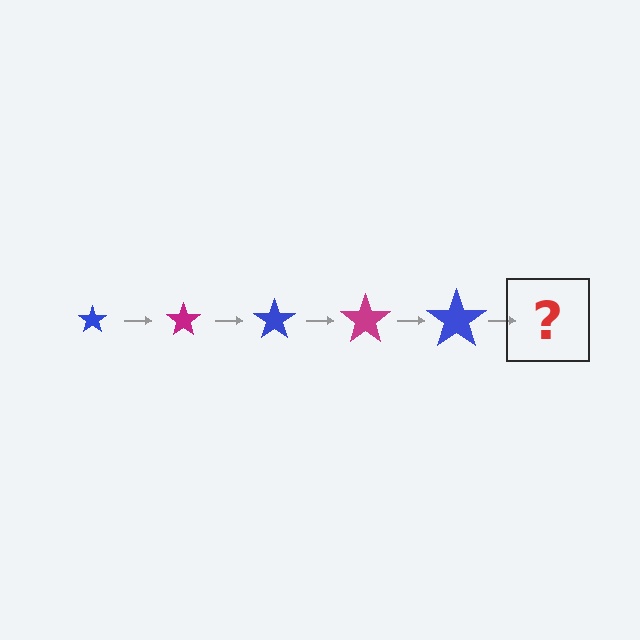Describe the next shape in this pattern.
It should be a magenta star, larger than the previous one.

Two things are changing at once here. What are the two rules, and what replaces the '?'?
The two rules are that the star grows larger each step and the color cycles through blue and magenta. The '?' should be a magenta star, larger than the previous one.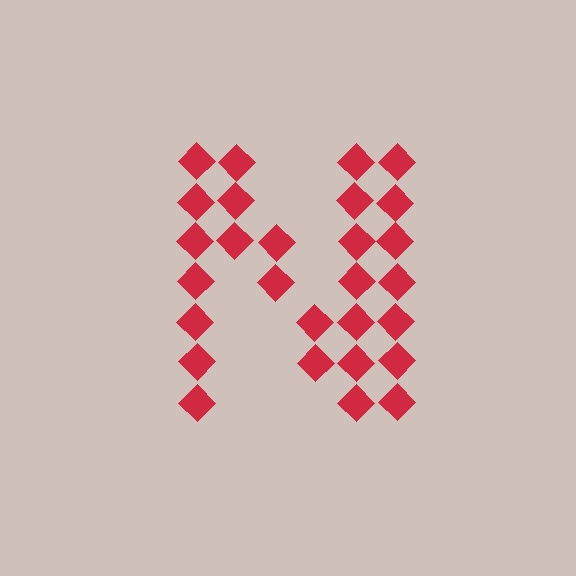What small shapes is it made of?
It is made of small diamonds.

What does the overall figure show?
The overall figure shows the letter N.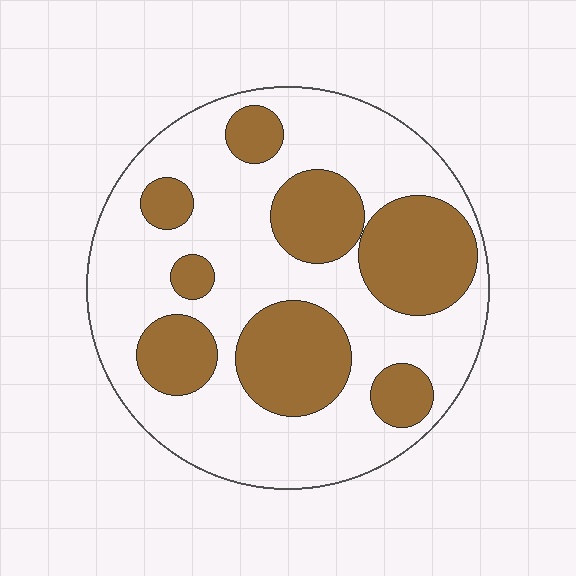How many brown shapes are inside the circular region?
8.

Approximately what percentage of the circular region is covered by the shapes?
Approximately 35%.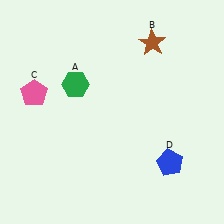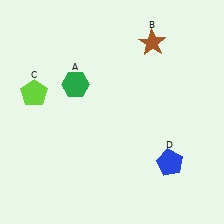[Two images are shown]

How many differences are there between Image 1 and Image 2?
There is 1 difference between the two images.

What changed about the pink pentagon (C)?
In Image 1, C is pink. In Image 2, it changed to lime.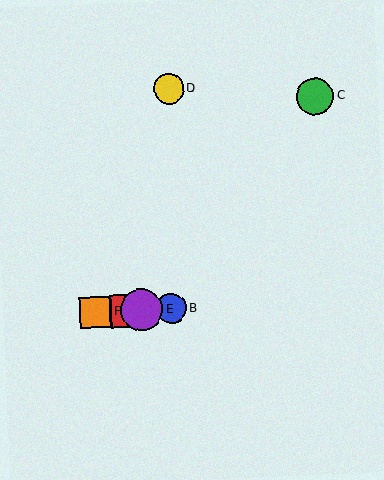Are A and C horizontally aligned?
No, A is at y≈311 and C is at y≈97.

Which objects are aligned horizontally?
Objects A, B, E, F are aligned horizontally.